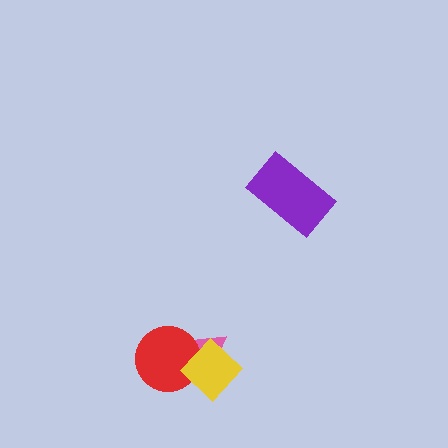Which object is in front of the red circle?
The yellow diamond is in front of the red circle.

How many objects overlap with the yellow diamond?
2 objects overlap with the yellow diamond.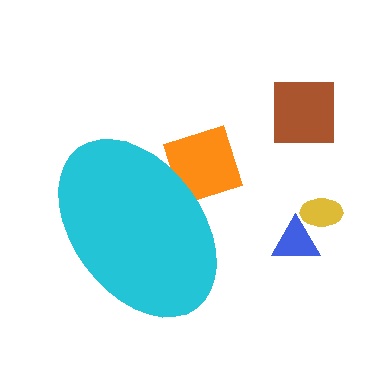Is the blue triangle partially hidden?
No, the blue triangle is fully visible.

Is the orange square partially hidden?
Yes, the orange square is partially hidden behind the cyan ellipse.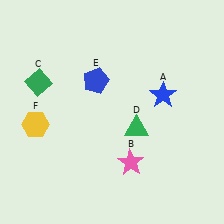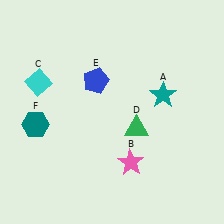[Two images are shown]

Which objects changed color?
A changed from blue to teal. C changed from green to cyan. F changed from yellow to teal.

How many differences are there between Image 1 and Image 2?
There are 3 differences between the two images.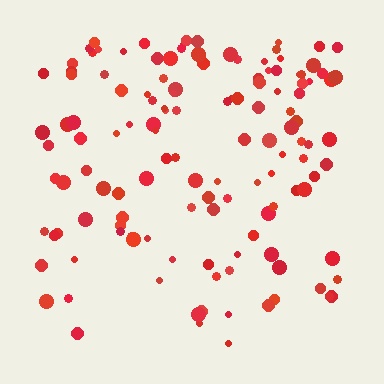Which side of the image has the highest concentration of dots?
The top.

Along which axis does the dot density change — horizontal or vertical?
Vertical.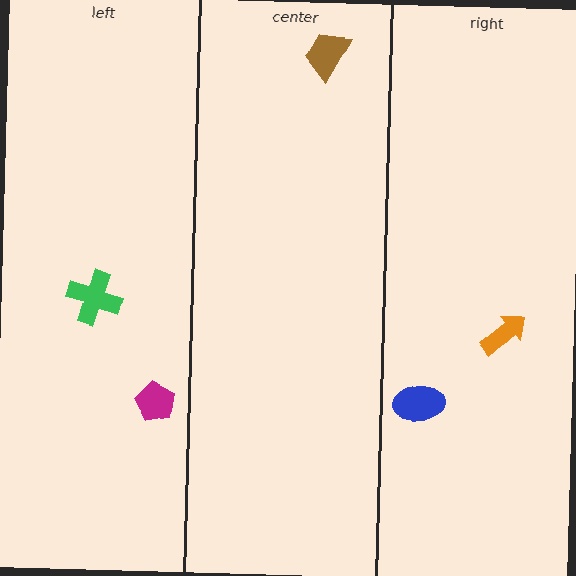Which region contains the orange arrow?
The right region.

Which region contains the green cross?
The left region.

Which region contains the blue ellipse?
The right region.